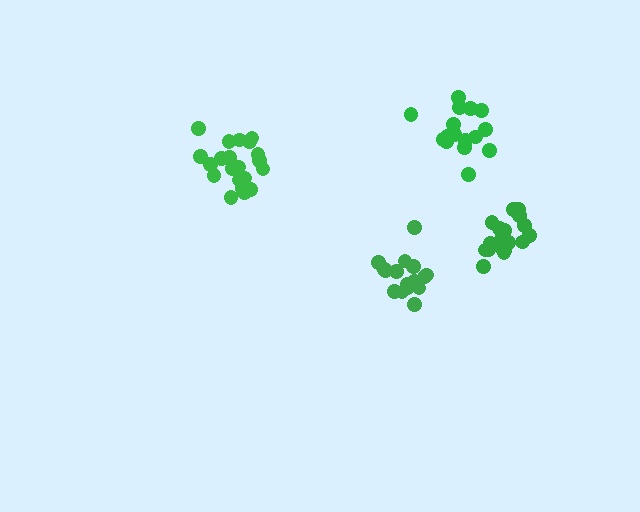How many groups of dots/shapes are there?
There are 4 groups.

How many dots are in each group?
Group 1: 16 dots, Group 2: 21 dots, Group 3: 16 dots, Group 4: 18 dots (71 total).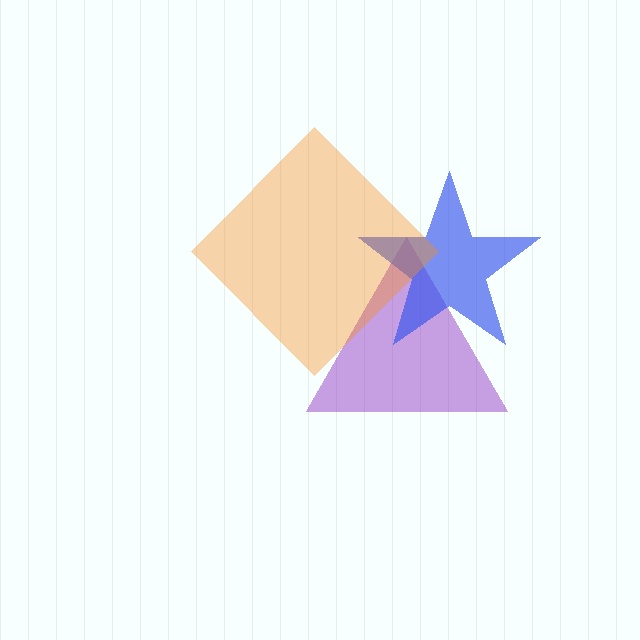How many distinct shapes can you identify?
There are 3 distinct shapes: a purple triangle, a blue star, an orange diamond.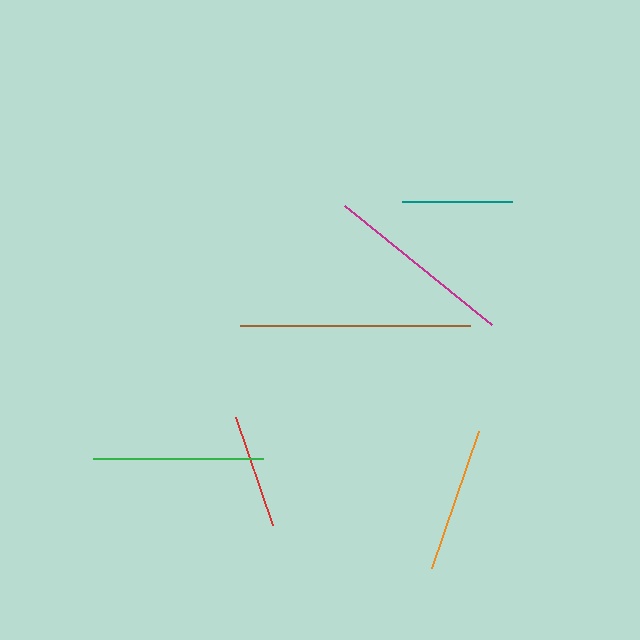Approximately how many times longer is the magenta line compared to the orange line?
The magenta line is approximately 1.3 times the length of the orange line.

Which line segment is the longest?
The brown line is the longest at approximately 230 pixels.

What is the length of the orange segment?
The orange segment is approximately 145 pixels long.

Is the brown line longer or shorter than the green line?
The brown line is longer than the green line.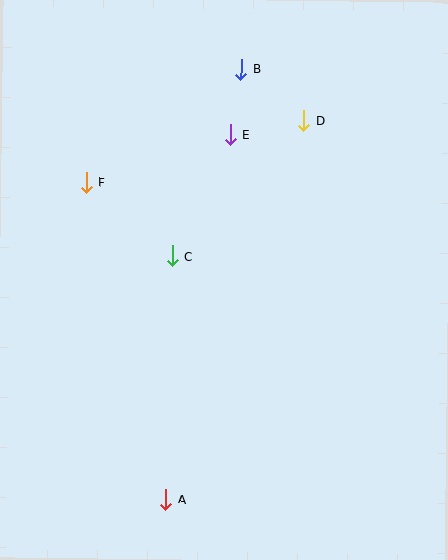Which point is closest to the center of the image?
Point C at (172, 256) is closest to the center.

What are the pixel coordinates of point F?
Point F is at (86, 182).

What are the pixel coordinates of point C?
Point C is at (172, 256).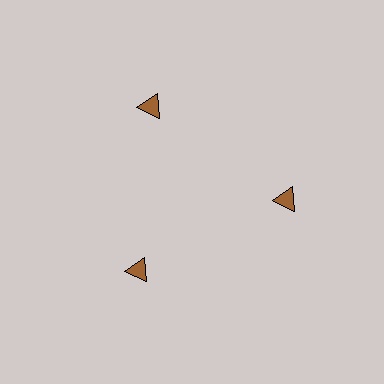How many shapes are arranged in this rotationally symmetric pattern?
There are 3 shapes, arranged in 3 groups of 1.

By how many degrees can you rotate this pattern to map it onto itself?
The pattern maps onto itself every 120 degrees of rotation.